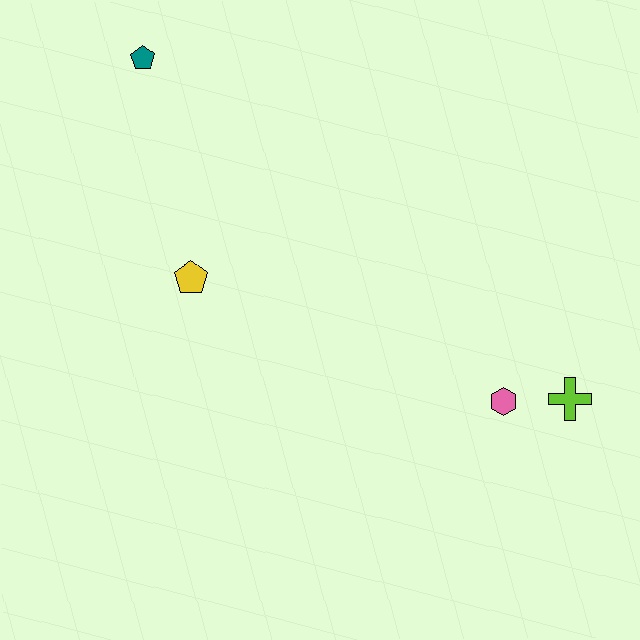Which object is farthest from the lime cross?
The teal pentagon is farthest from the lime cross.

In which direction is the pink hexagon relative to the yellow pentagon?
The pink hexagon is to the right of the yellow pentagon.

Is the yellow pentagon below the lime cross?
No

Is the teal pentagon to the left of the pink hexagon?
Yes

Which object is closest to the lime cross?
The pink hexagon is closest to the lime cross.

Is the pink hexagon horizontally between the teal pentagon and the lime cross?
Yes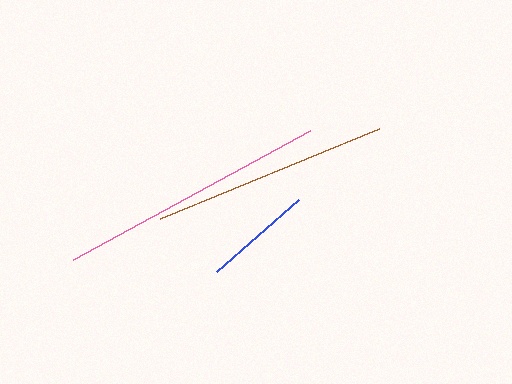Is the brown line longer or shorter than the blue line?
The brown line is longer than the blue line.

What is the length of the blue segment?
The blue segment is approximately 109 pixels long.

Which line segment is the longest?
The pink line is the longest at approximately 269 pixels.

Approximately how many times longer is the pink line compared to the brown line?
The pink line is approximately 1.1 times the length of the brown line.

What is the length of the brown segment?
The brown segment is approximately 237 pixels long.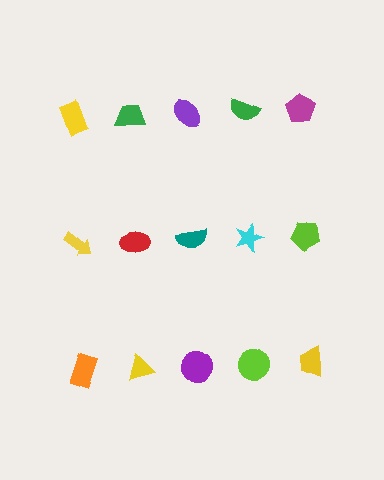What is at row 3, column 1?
An orange rectangle.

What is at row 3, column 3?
A purple circle.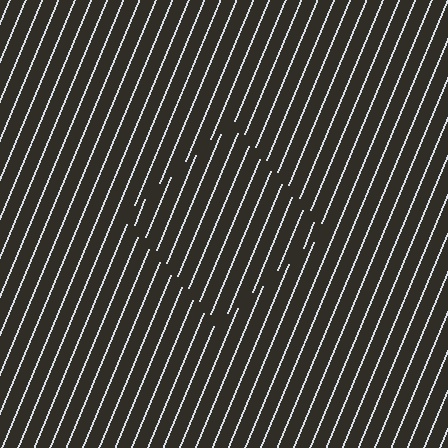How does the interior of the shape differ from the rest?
The interior of the shape contains the same grating, shifted by half a period — the contour is defined by the phase discontinuity where line-ends from the inner and outer gratings abut.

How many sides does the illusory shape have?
4 sides — the line-ends trace a square.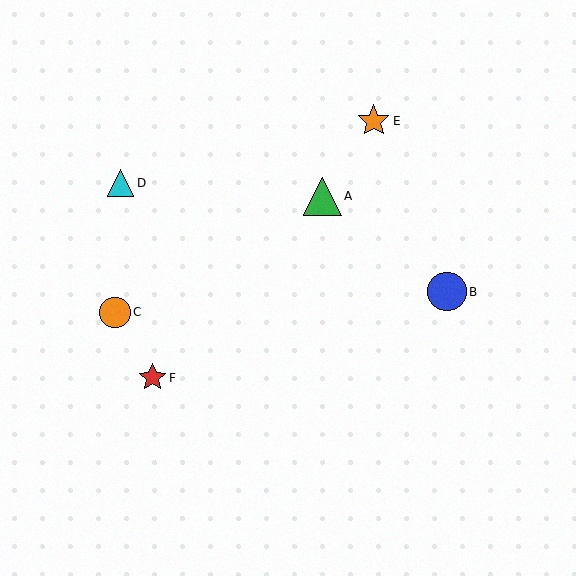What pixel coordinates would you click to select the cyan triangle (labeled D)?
Click at (120, 183) to select the cyan triangle D.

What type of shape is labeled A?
Shape A is a green triangle.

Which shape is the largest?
The blue circle (labeled B) is the largest.